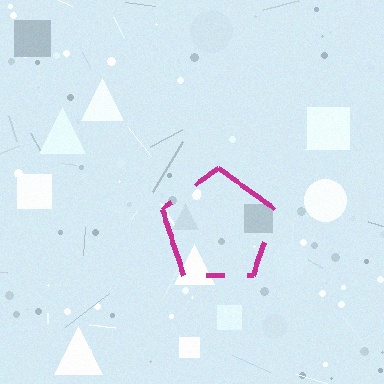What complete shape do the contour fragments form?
The contour fragments form a pentagon.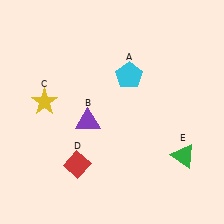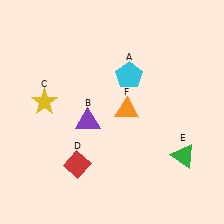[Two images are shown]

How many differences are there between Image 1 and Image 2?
There is 1 difference between the two images.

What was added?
An orange triangle (F) was added in Image 2.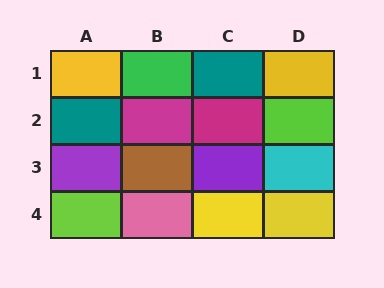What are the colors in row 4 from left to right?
Lime, pink, yellow, yellow.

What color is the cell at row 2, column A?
Teal.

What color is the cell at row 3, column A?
Purple.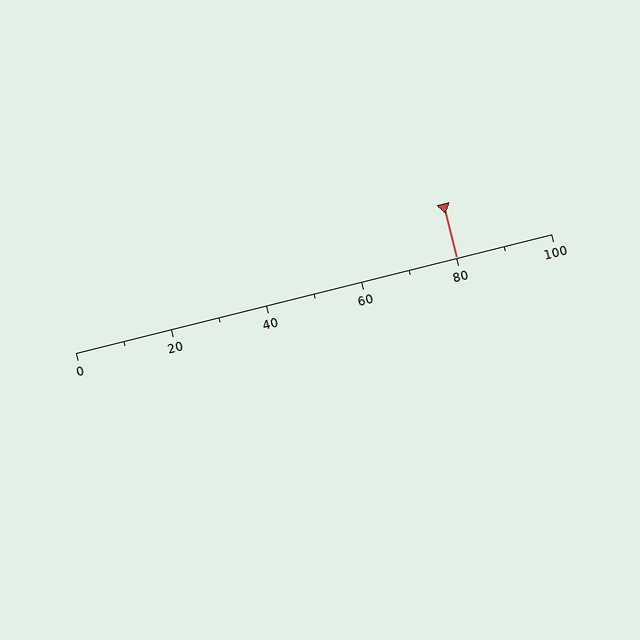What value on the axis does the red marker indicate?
The marker indicates approximately 80.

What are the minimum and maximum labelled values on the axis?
The axis runs from 0 to 100.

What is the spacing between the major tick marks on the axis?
The major ticks are spaced 20 apart.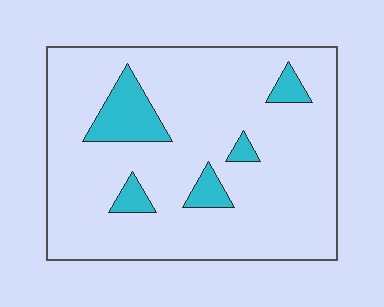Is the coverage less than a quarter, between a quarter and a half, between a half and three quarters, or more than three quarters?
Less than a quarter.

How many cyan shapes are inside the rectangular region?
5.